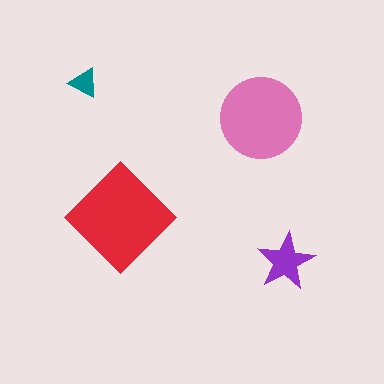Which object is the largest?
The red diamond.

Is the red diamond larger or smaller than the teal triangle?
Larger.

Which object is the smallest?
The teal triangle.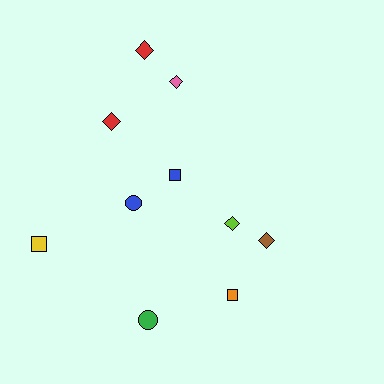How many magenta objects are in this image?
There are no magenta objects.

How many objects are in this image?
There are 10 objects.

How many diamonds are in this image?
There are 5 diamonds.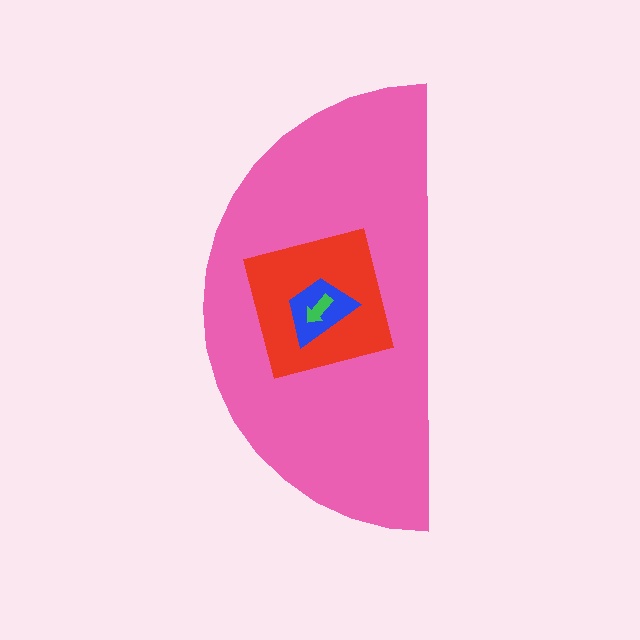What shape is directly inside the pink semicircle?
The red square.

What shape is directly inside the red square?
The blue trapezoid.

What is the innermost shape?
The green arrow.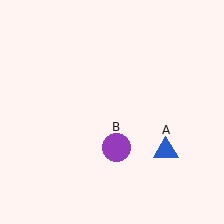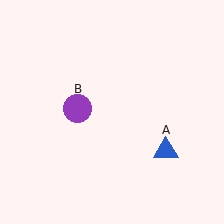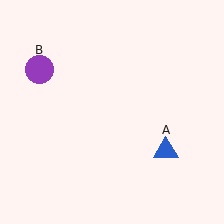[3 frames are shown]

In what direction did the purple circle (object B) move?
The purple circle (object B) moved up and to the left.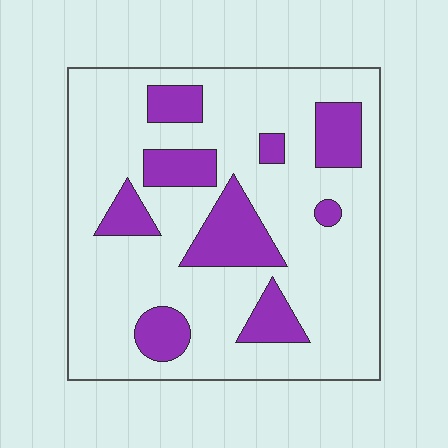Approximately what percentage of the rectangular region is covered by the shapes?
Approximately 20%.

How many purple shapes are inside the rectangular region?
9.